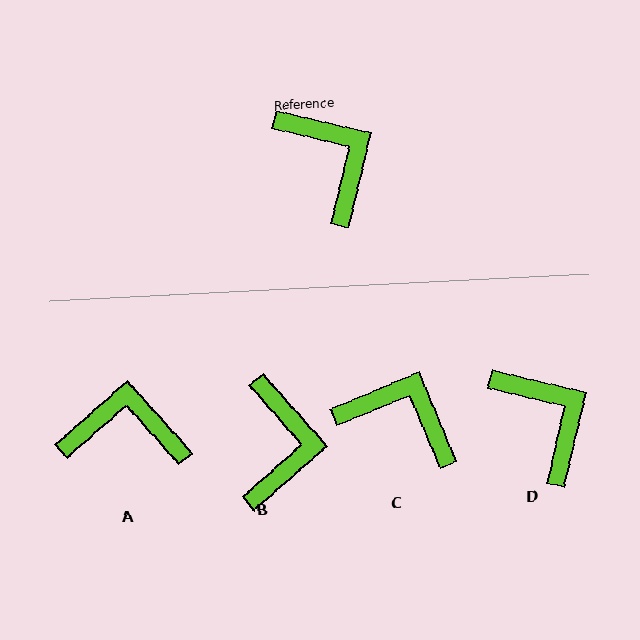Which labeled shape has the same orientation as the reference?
D.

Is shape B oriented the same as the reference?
No, it is off by about 35 degrees.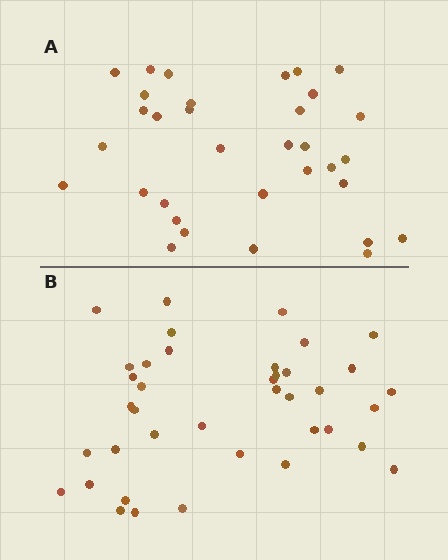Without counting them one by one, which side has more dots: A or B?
Region B (the bottom region) has more dots.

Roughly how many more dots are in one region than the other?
Region B has about 6 more dots than region A.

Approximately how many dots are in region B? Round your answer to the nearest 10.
About 40 dots. (The exact count is 39, which rounds to 40.)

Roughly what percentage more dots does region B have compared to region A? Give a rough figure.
About 20% more.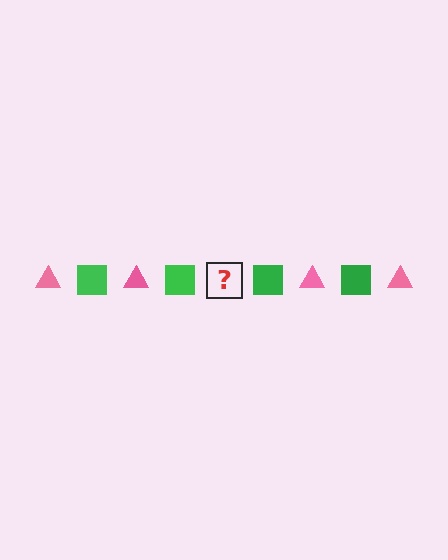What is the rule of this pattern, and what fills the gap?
The rule is that the pattern alternates between pink triangle and green square. The gap should be filled with a pink triangle.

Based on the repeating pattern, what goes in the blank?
The blank should be a pink triangle.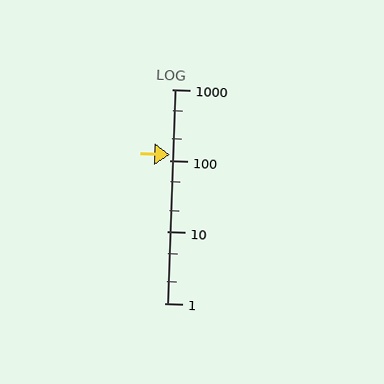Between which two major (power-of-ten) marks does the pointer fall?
The pointer is between 100 and 1000.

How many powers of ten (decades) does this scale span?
The scale spans 3 decades, from 1 to 1000.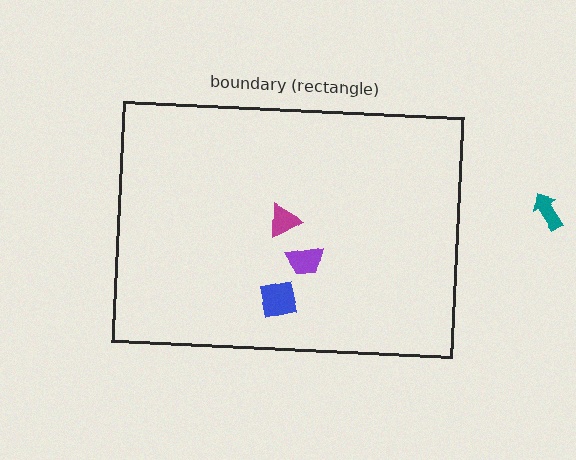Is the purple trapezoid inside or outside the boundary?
Inside.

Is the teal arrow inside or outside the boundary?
Outside.